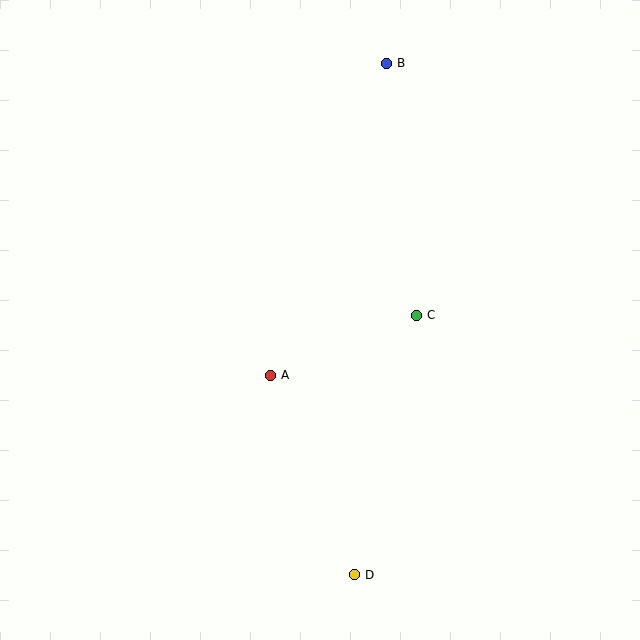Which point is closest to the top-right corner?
Point B is closest to the top-right corner.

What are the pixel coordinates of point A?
Point A is at (270, 375).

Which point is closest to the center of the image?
Point A at (270, 375) is closest to the center.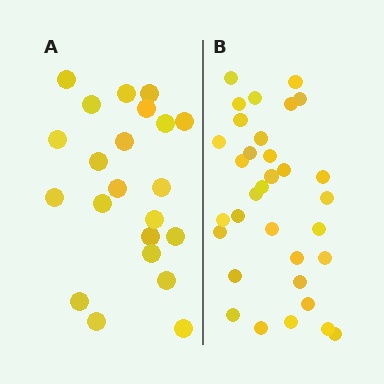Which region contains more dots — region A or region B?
Region B (the right region) has more dots.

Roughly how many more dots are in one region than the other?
Region B has roughly 12 or so more dots than region A.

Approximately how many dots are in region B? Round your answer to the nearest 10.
About 30 dots. (The exact count is 33, which rounds to 30.)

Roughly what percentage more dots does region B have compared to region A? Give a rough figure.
About 50% more.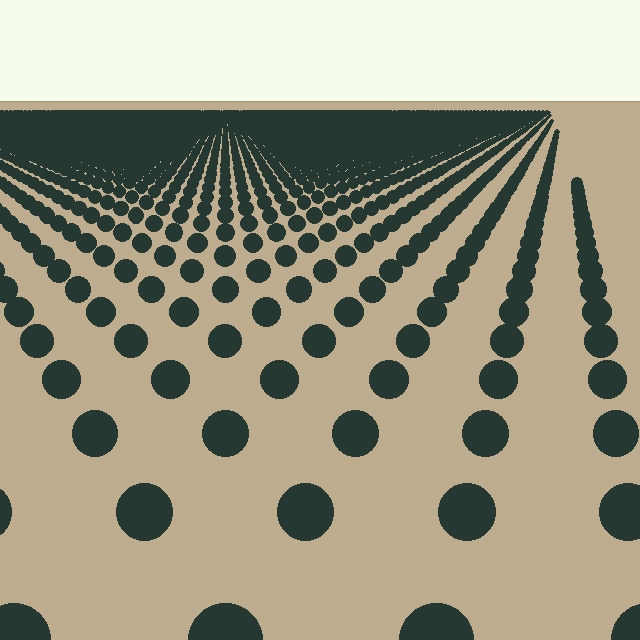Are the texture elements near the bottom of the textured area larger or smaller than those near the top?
Larger. Near the bottom, elements are closer to the viewer and appear at a bigger on-screen size.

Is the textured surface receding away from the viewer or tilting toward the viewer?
The surface is receding away from the viewer. Texture elements get smaller and denser toward the top.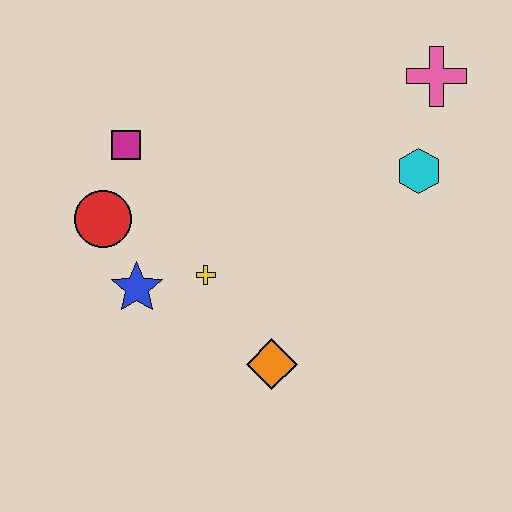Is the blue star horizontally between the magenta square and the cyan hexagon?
Yes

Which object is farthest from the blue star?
The pink cross is farthest from the blue star.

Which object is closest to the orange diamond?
The yellow cross is closest to the orange diamond.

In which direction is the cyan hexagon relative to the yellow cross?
The cyan hexagon is to the right of the yellow cross.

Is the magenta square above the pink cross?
No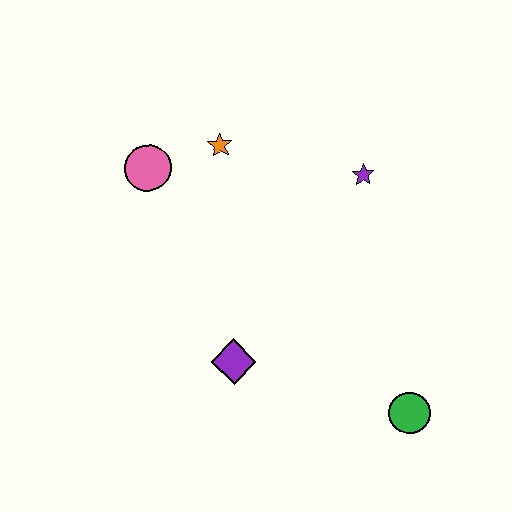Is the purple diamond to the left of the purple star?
Yes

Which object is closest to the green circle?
The purple diamond is closest to the green circle.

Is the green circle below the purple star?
Yes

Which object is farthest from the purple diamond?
The purple star is farthest from the purple diamond.